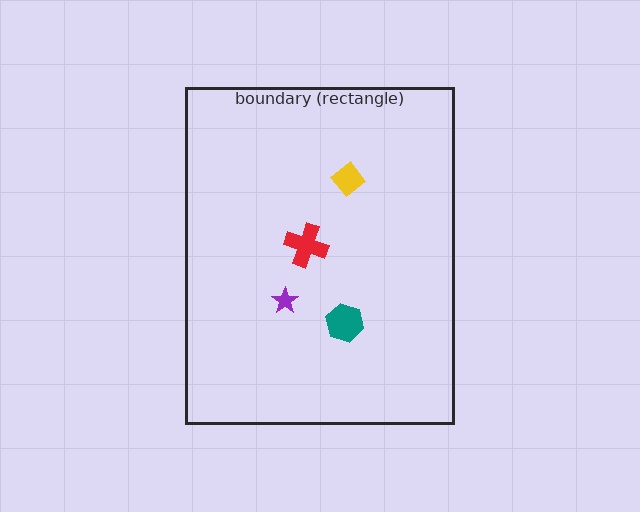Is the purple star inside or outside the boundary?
Inside.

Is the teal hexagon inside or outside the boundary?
Inside.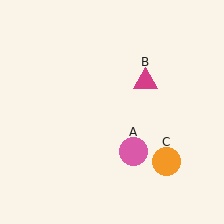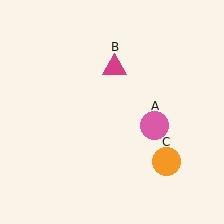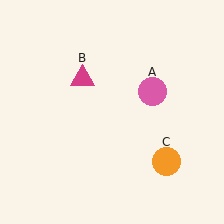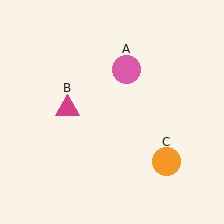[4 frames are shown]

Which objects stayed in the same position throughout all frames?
Orange circle (object C) remained stationary.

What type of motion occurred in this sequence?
The pink circle (object A), magenta triangle (object B) rotated counterclockwise around the center of the scene.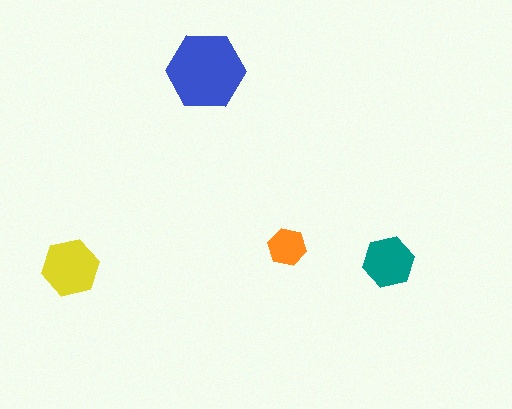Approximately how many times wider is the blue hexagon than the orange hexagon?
About 2 times wider.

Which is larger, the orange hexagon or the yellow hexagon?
The yellow one.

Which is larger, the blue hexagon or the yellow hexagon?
The blue one.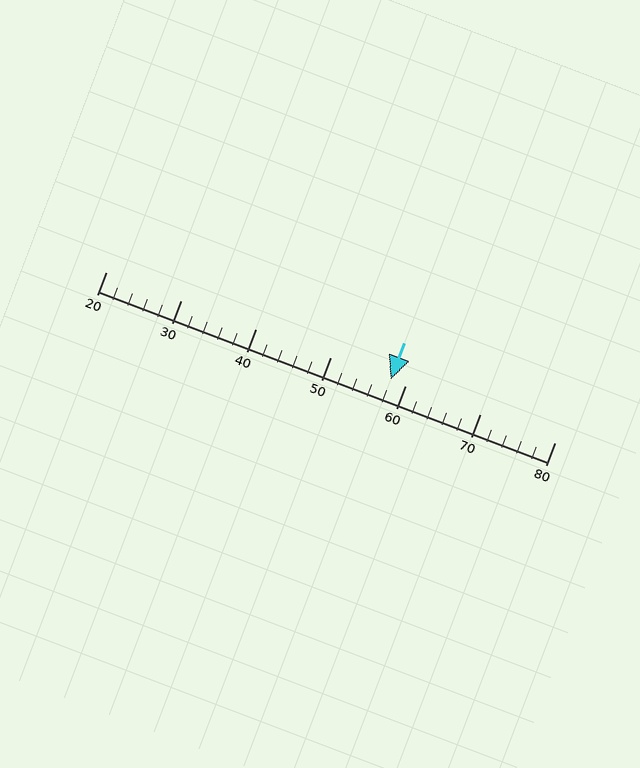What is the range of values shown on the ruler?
The ruler shows values from 20 to 80.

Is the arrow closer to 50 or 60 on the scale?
The arrow is closer to 60.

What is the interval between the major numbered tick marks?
The major tick marks are spaced 10 units apart.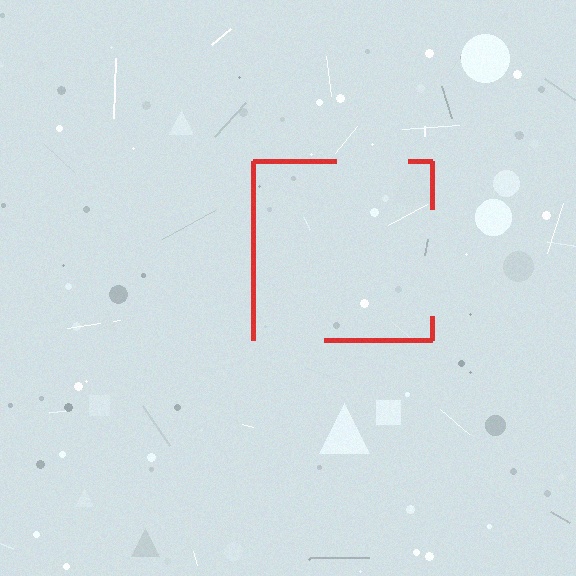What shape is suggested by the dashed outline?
The dashed outline suggests a square.